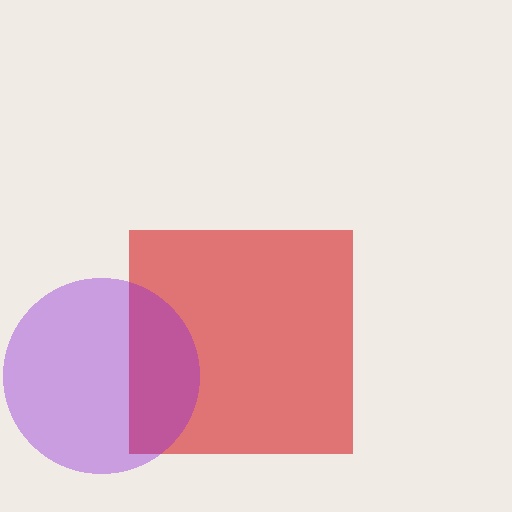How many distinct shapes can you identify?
There are 2 distinct shapes: a red square, a purple circle.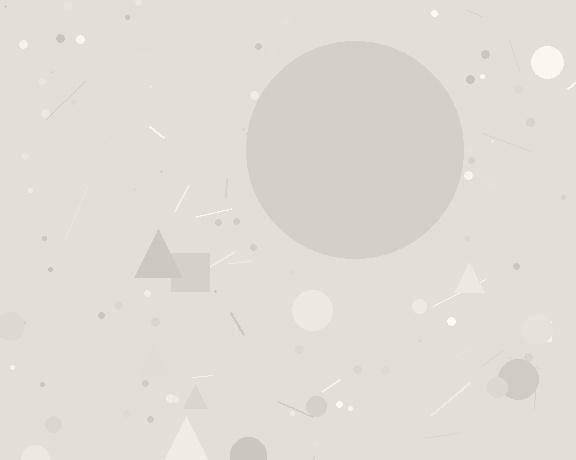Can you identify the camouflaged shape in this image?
The camouflaged shape is a circle.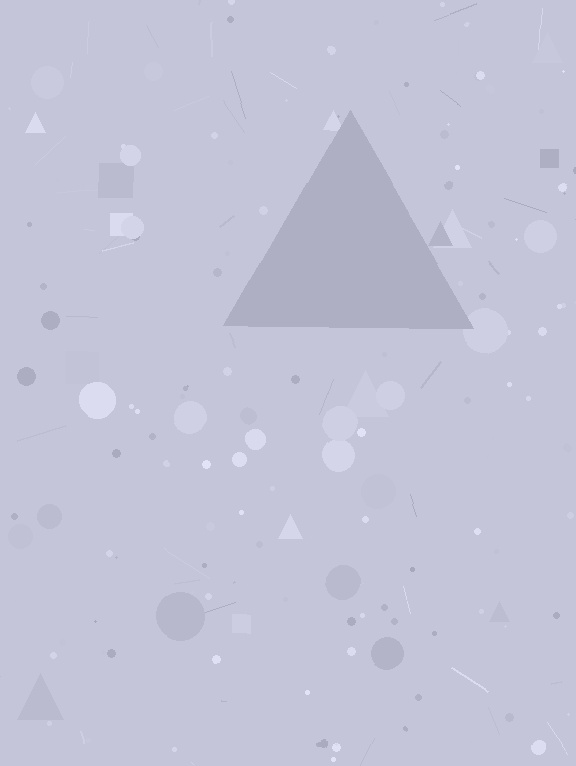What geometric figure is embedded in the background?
A triangle is embedded in the background.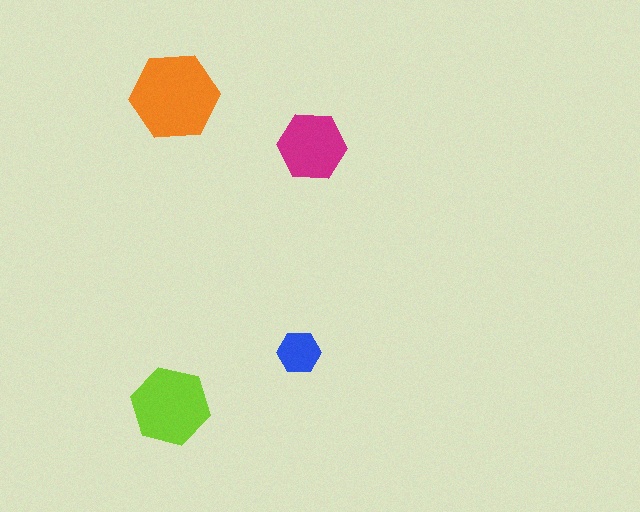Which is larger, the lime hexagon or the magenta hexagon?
The lime one.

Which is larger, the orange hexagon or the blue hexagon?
The orange one.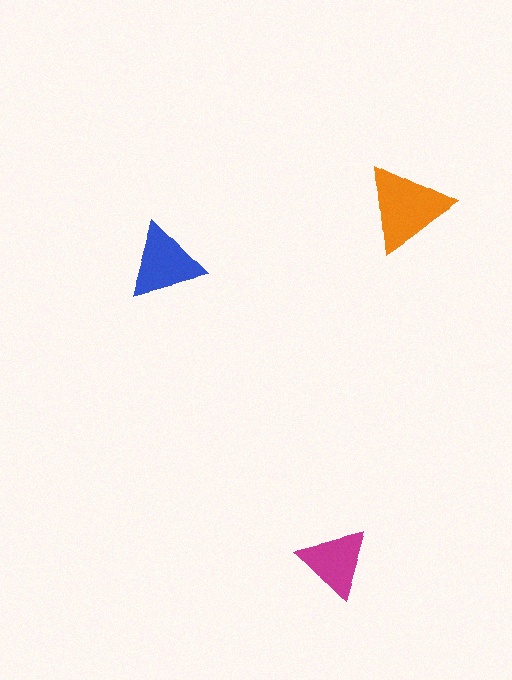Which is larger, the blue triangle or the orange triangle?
The orange one.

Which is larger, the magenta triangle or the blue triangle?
The blue one.